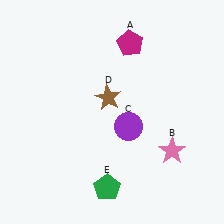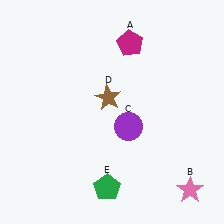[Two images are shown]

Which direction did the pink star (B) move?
The pink star (B) moved down.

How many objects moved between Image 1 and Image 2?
1 object moved between the two images.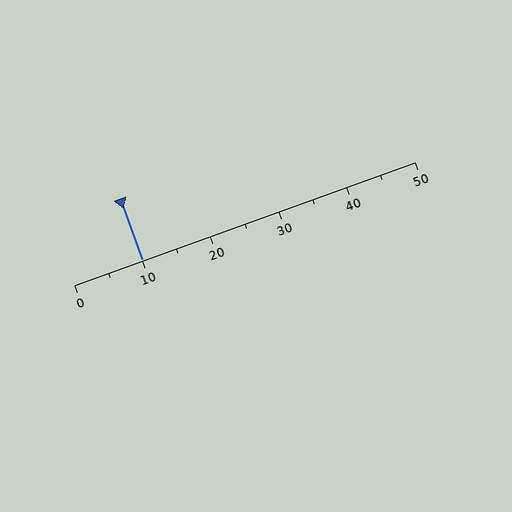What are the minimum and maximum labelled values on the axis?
The axis runs from 0 to 50.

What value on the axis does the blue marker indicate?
The marker indicates approximately 10.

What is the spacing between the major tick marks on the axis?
The major ticks are spaced 10 apart.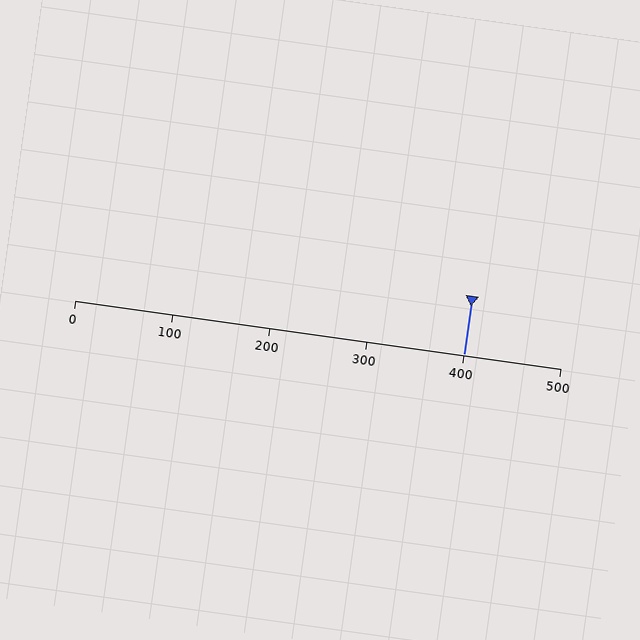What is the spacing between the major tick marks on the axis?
The major ticks are spaced 100 apart.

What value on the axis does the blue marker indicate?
The marker indicates approximately 400.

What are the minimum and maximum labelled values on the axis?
The axis runs from 0 to 500.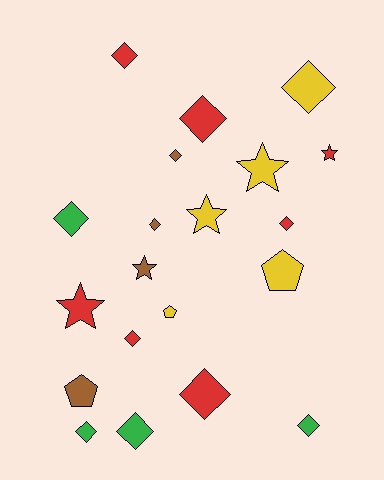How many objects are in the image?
There are 20 objects.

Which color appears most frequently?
Red, with 7 objects.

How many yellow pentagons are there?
There are 2 yellow pentagons.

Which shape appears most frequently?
Diamond, with 12 objects.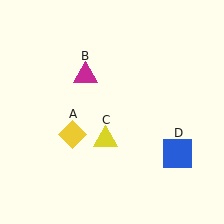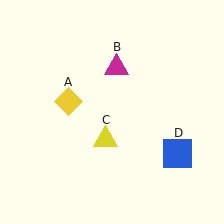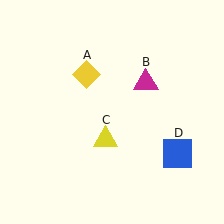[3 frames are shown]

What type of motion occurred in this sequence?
The yellow diamond (object A), magenta triangle (object B) rotated clockwise around the center of the scene.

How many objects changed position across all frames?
2 objects changed position: yellow diamond (object A), magenta triangle (object B).